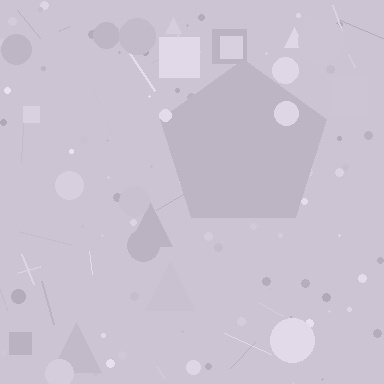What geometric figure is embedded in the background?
A pentagon is embedded in the background.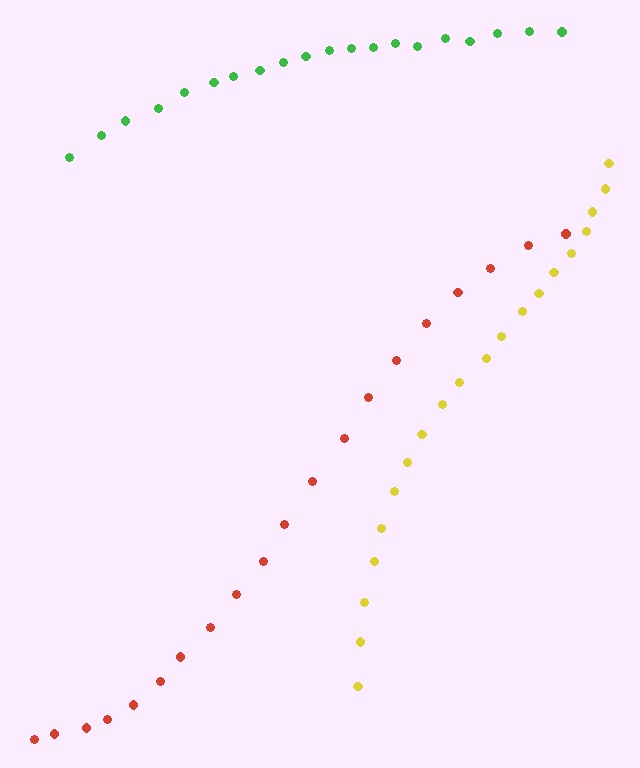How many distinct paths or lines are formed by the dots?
There are 3 distinct paths.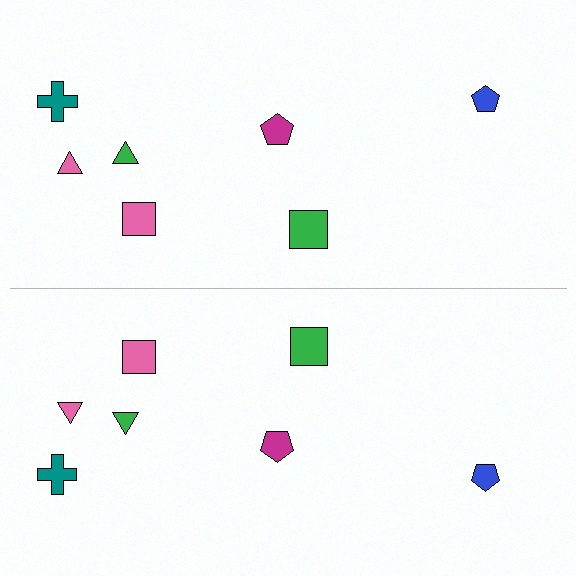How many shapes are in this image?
There are 14 shapes in this image.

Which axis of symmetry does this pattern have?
The pattern has a horizontal axis of symmetry running through the center of the image.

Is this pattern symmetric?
Yes, this pattern has bilateral (reflection) symmetry.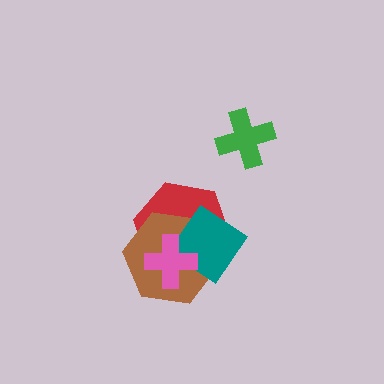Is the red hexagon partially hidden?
Yes, it is partially covered by another shape.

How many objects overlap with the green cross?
0 objects overlap with the green cross.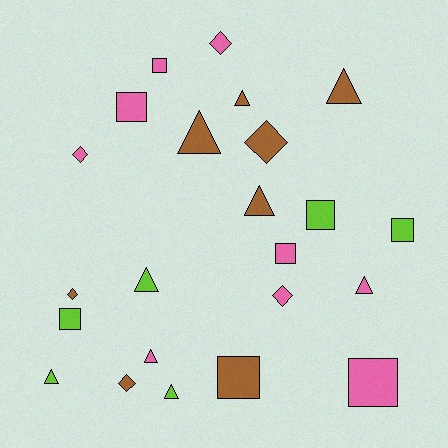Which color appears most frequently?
Pink, with 9 objects.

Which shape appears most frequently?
Triangle, with 9 objects.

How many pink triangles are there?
There are 2 pink triangles.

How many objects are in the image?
There are 23 objects.